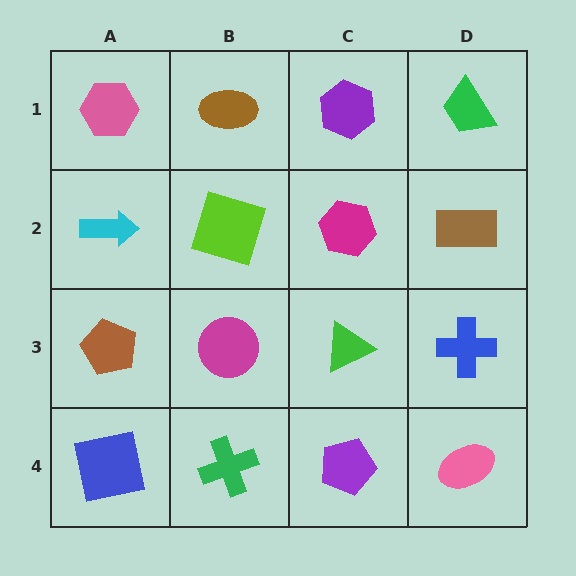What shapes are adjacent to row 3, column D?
A brown rectangle (row 2, column D), a pink ellipse (row 4, column D), a green triangle (row 3, column C).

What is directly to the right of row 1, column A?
A brown ellipse.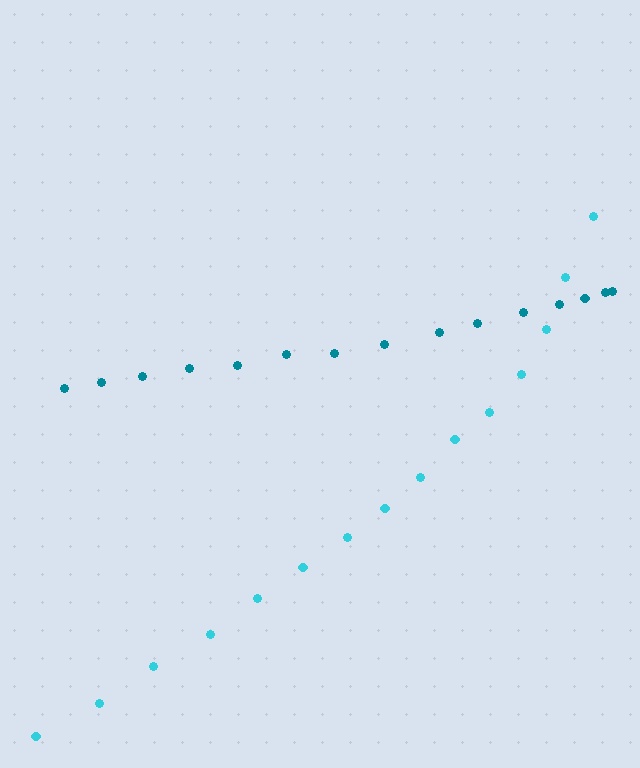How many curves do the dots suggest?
There are 2 distinct paths.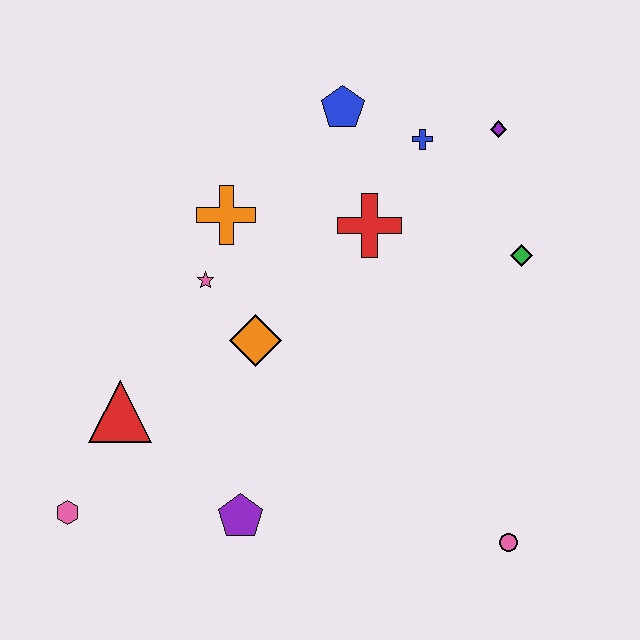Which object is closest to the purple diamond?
The blue cross is closest to the purple diamond.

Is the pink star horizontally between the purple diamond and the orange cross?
No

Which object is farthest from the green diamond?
The pink hexagon is farthest from the green diamond.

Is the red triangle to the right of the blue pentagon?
No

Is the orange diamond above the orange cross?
No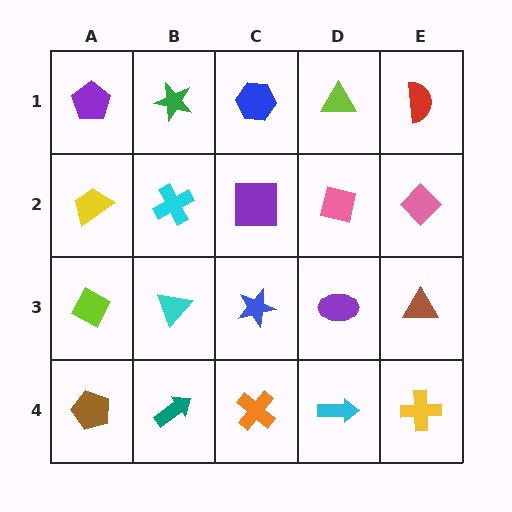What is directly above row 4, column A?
A lime diamond.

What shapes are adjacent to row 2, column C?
A blue hexagon (row 1, column C), a blue star (row 3, column C), a cyan cross (row 2, column B), a pink square (row 2, column D).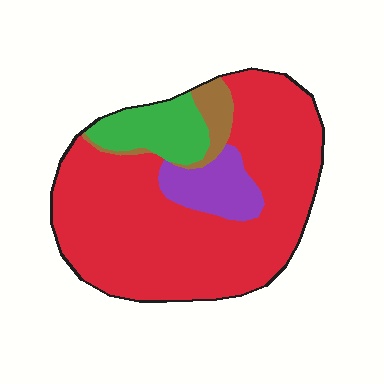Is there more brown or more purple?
Purple.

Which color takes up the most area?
Red, at roughly 75%.